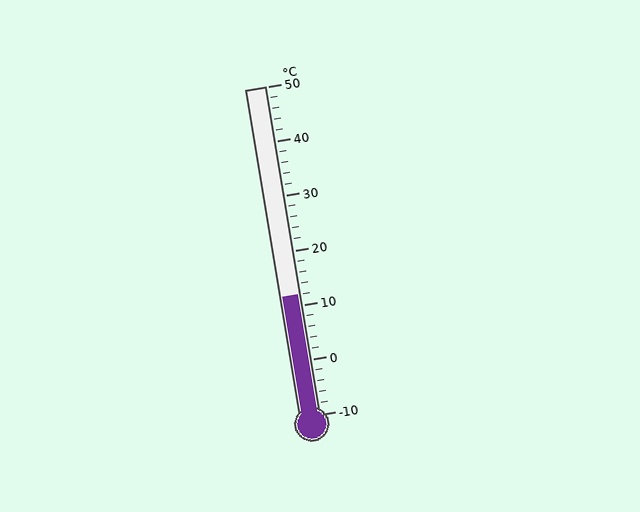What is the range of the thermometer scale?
The thermometer scale ranges from -10°C to 50°C.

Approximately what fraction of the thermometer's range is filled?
The thermometer is filled to approximately 35% of its range.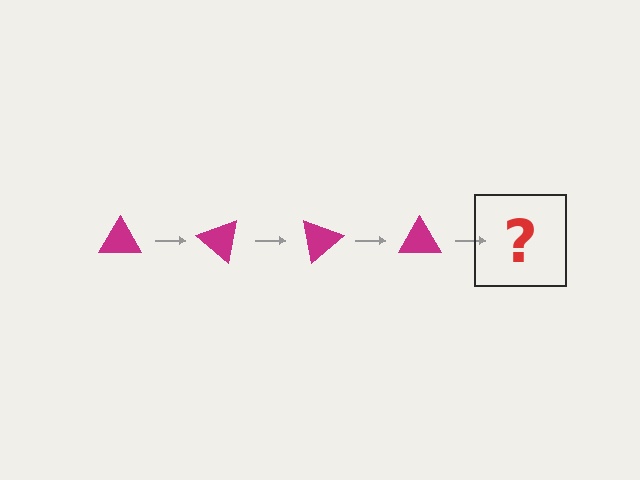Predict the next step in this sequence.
The next step is a magenta triangle rotated 160 degrees.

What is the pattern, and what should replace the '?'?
The pattern is that the triangle rotates 40 degrees each step. The '?' should be a magenta triangle rotated 160 degrees.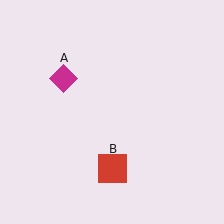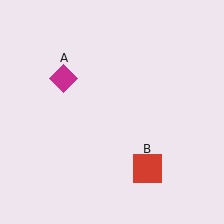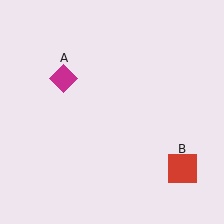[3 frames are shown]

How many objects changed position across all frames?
1 object changed position: red square (object B).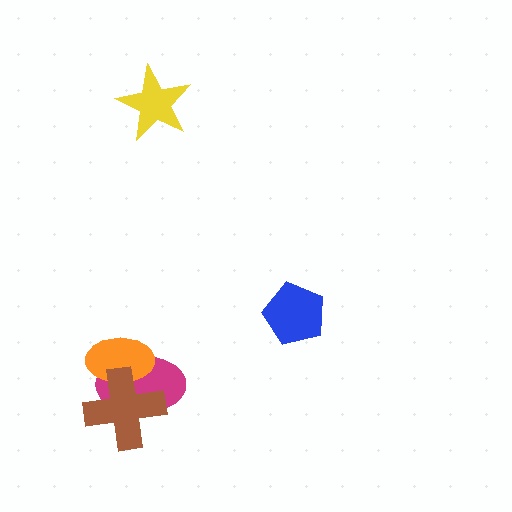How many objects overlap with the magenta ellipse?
2 objects overlap with the magenta ellipse.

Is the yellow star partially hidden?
No, no other shape covers it.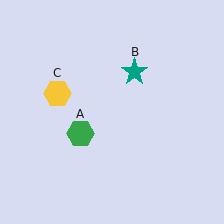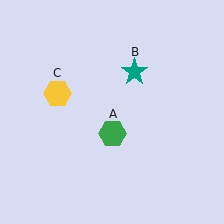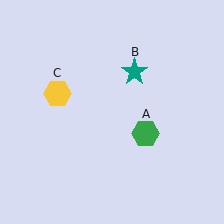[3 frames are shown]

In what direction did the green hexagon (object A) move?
The green hexagon (object A) moved right.